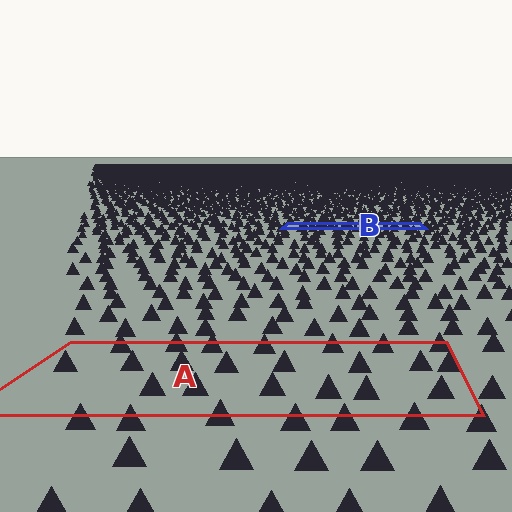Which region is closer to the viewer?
Region A is closer. The texture elements there are larger and more spread out.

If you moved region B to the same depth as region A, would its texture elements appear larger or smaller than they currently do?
They would appear larger. At a closer depth, the same texture elements are projected at a bigger on-screen size.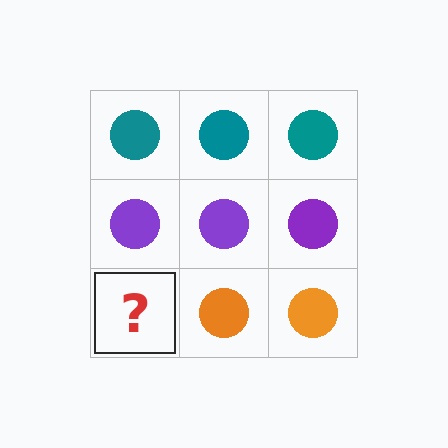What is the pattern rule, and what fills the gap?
The rule is that each row has a consistent color. The gap should be filled with an orange circle.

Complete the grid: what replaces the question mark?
The question mark should be replaced with an orange circle.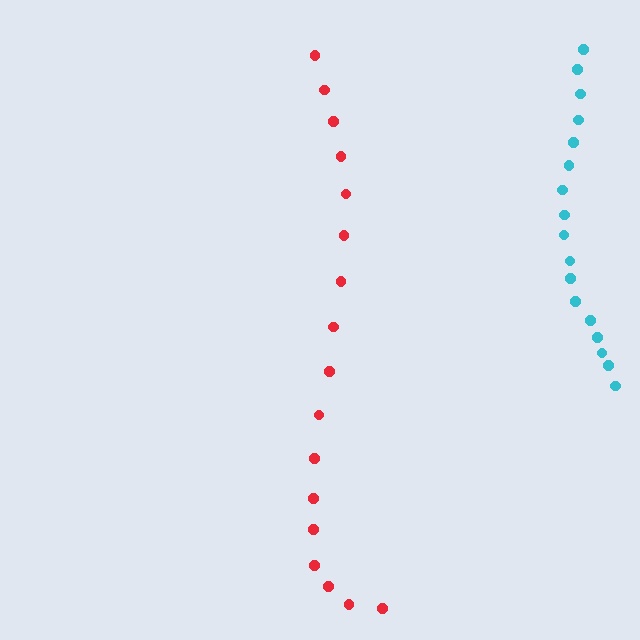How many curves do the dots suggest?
There are 2 distinct paths.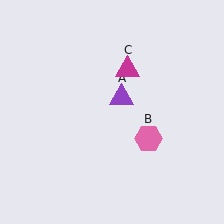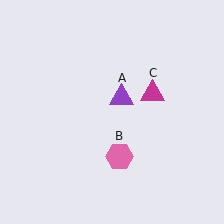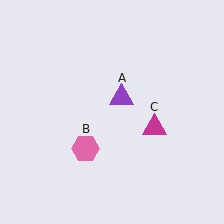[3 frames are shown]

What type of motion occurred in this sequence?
The pink hexagon (object B), magenta triangle (object C) rotated clockwise around the center of the scene.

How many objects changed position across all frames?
2 objects changed position: pink hexagon (object B), magenta triangle (object C).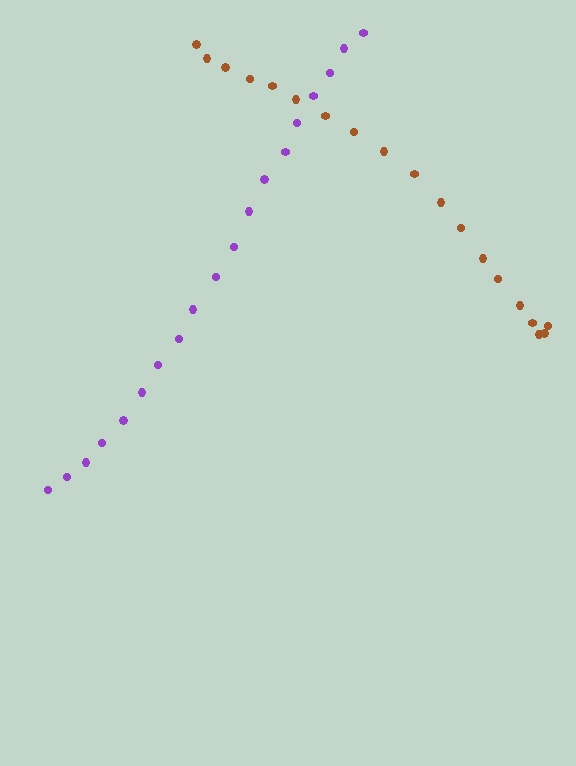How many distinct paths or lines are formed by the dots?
There are 2 distinct paths.